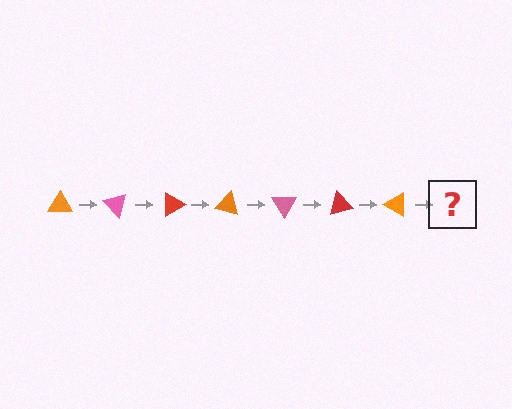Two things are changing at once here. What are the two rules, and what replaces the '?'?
The two rules are that it rotates 45 degrees each step and the color cycles through orange, pink, and red. The '?' should be a pink triangle, rotated 315 degrees from the start.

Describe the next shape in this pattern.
It should be a pink triangle, rotated 315 degrees from the start.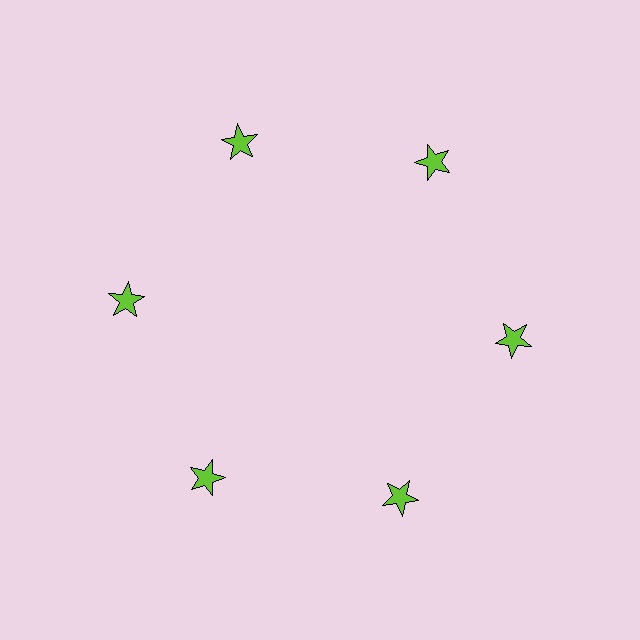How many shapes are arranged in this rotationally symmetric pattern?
There are 6 shapes, arranged in 6 groups of 1.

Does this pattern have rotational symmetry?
Yes, this pattern has 6-fold rotational symmetry. It looks the same after rotating 60 degrees around the center.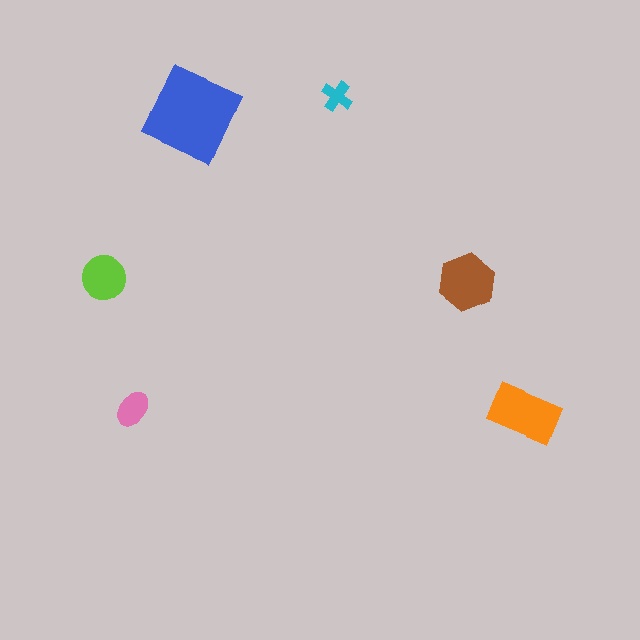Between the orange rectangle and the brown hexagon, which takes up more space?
The orange rectangle.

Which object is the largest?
The blue diamond.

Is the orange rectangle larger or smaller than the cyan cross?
Larger.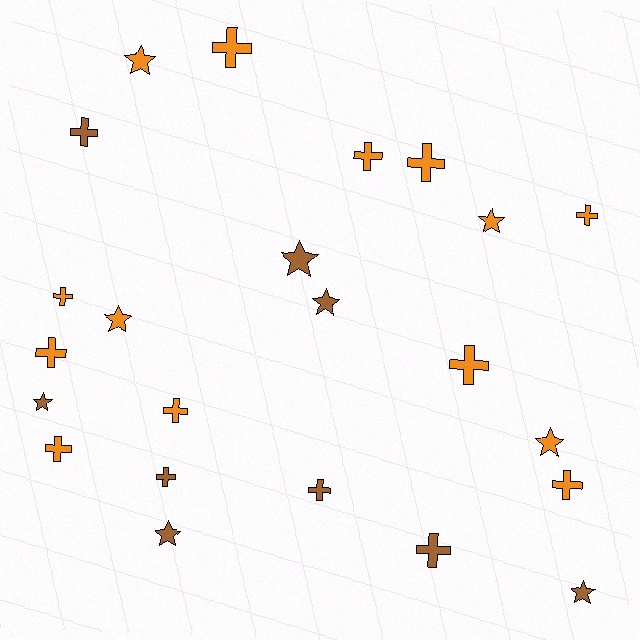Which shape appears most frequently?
Cross, with 14 objects.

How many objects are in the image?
There are 23 objects.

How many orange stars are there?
There are 4 orange stars.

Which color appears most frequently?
Orange, with 14 objects.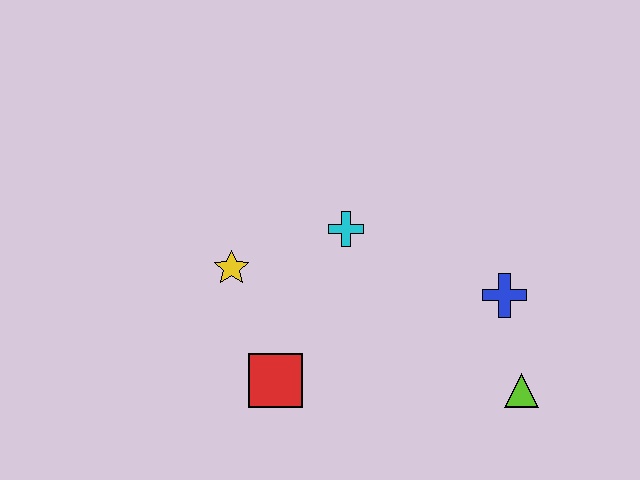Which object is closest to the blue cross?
The lime triangle is closest to the blue cross.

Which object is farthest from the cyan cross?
The lime triangle is farthest from the cyan cross.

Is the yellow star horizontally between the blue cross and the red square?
No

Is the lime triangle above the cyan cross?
No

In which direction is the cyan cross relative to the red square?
The cyan cross is above the red square.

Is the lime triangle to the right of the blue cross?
Yes